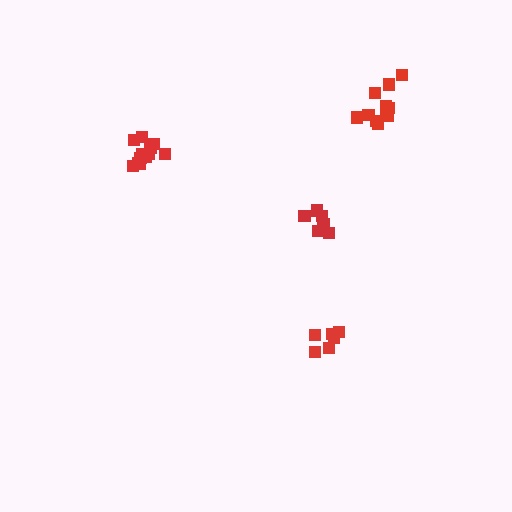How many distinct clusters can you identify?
There are 4 distinct clusters.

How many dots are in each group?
Group 1: 6 dots, Group 2: 7 dots, Group 3: 11 dots, Group 4: 12 dots (36 total).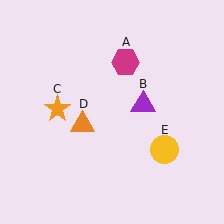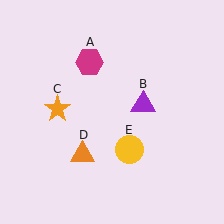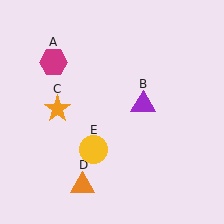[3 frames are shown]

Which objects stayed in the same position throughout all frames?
Purple triangle (object B) and orange star (object C) remained stationary.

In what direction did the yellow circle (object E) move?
The yellow circle (object E) moved left.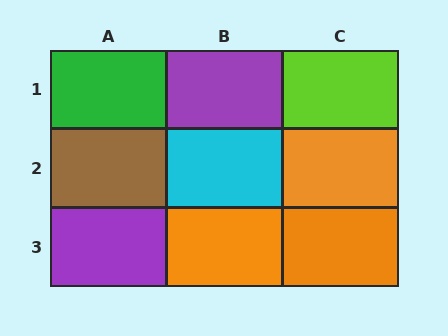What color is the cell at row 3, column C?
Orange.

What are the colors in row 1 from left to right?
Green, purple, lime.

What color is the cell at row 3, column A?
Purple.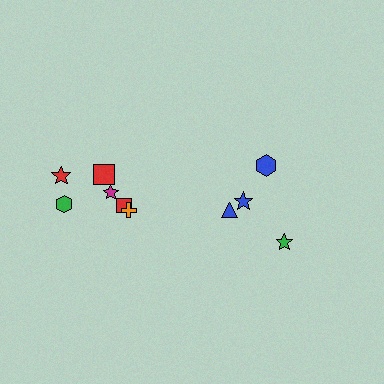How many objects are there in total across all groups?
There are 10 objects.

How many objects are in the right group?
There are 4 objects.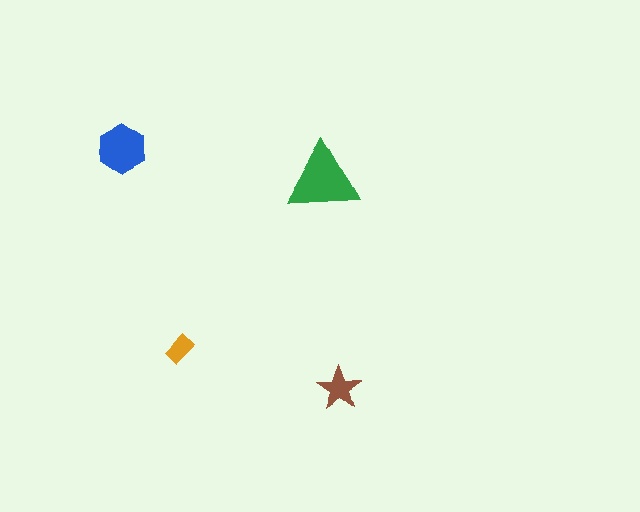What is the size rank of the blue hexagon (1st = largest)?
2nd.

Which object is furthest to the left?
The blue hexagon is leftmost.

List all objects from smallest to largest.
The orange rectangle, the brown star, the blue hexagon, the green triangle.